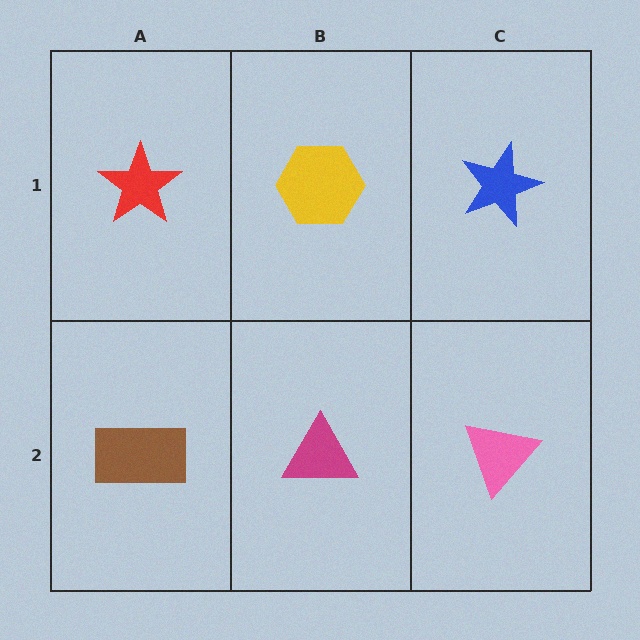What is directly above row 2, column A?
A red star.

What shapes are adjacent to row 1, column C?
A pink triangle (row 2, column C), a yellow hexagon (row 1, column B).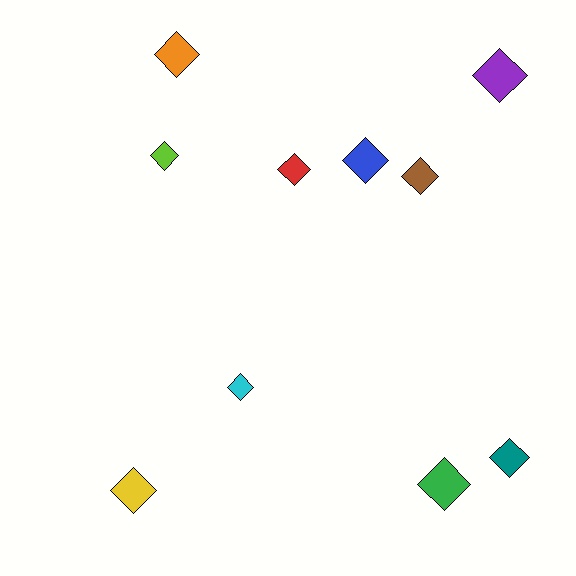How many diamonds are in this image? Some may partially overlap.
There are 10 diamonds.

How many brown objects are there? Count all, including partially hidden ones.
There is 1 brown object.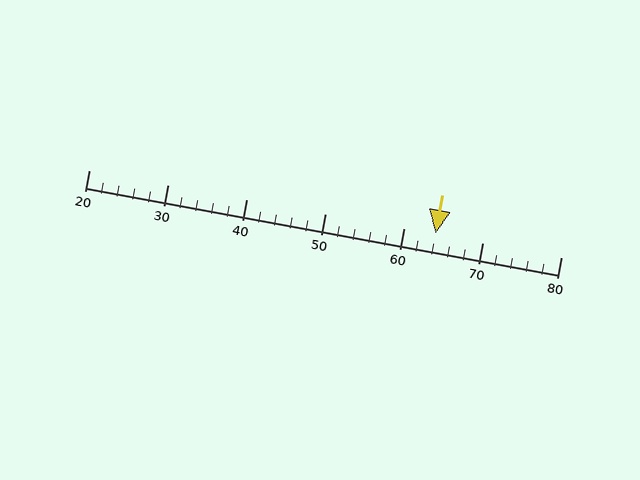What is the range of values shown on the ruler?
The ruler shows values from 20 to 80.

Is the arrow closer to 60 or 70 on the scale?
The arrow is closer to 60.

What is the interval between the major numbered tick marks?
The major tick marks are spaced 10 units apart.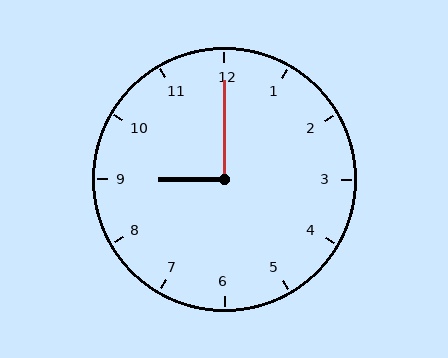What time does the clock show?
9:00.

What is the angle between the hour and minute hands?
Approximately 90 degrees.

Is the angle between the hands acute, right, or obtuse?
It is right.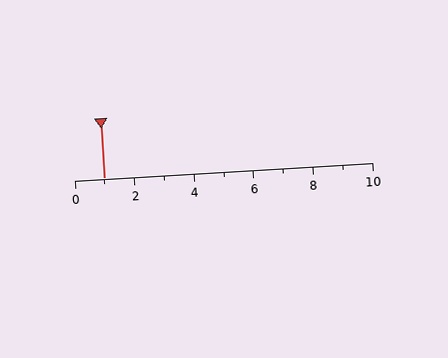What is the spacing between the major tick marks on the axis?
The major ticks are spaced 2 apart.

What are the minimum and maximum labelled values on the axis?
The axis runs from 0 to 10.